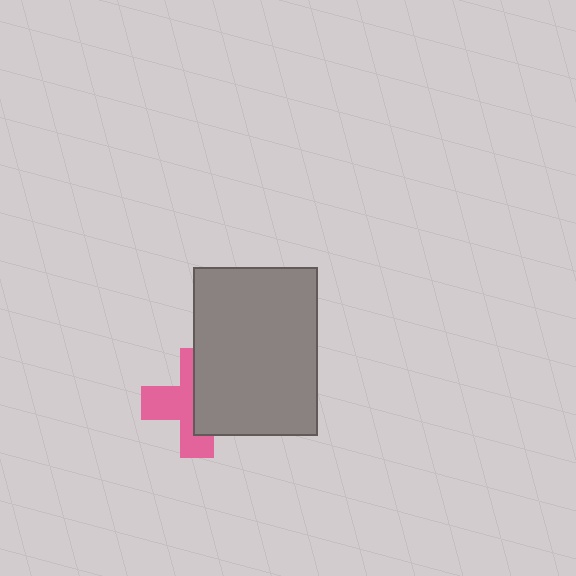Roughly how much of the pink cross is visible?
About half of it is visible (roughly 52%).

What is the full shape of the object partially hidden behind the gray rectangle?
The partially hidden object is a pink cross.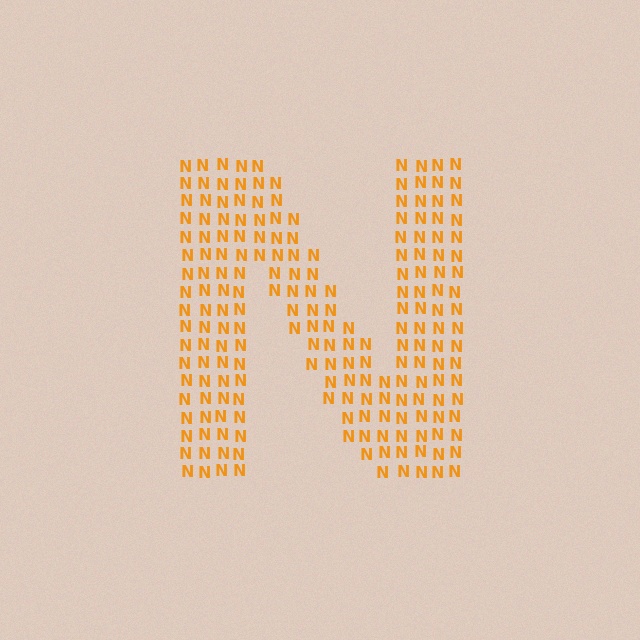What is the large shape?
The large shape is the letter N.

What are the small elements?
The small elements are letter N's.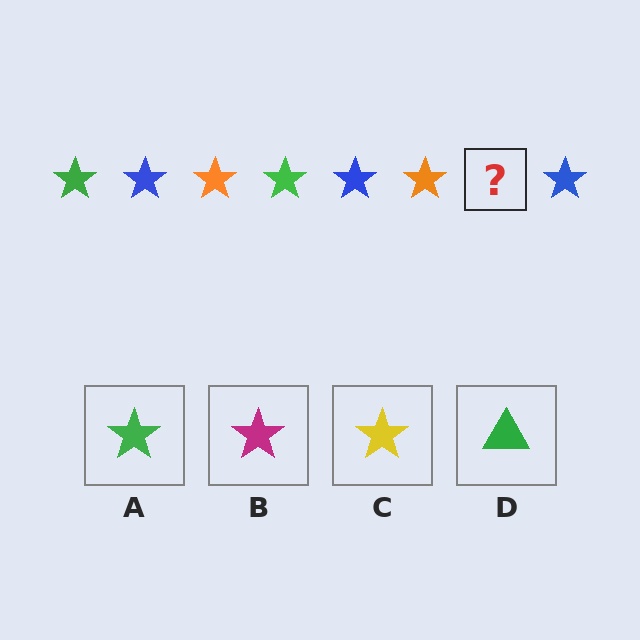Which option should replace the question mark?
Option A.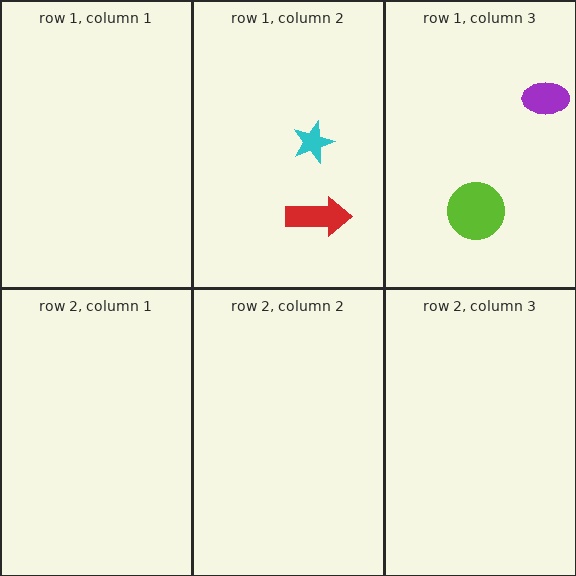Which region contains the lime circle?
The row 1, column 3 region.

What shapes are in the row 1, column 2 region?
The red arrow, the cyan star.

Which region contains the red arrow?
The row 1, column 2 region.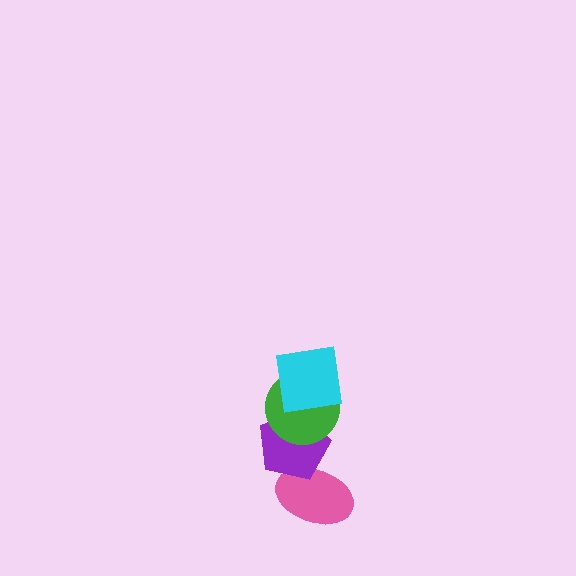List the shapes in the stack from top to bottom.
From top to bottom: the cyan square, the green circle, the purple pentagon, the pink ellipse.